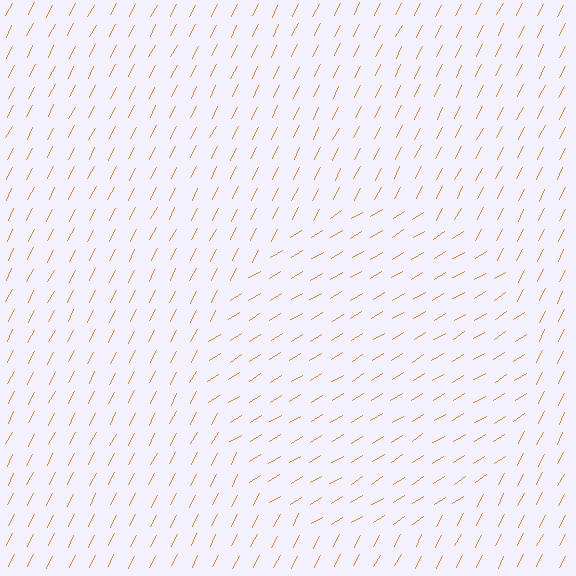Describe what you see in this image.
The image is filled with small orange line segments. A circle region in the image has lines oriented differently from the surrounding lines, creating a visible texture boundary.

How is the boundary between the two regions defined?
The boundary is defined purely by a change in line orientation (approximately 31 degrees difference). All lines are the same color and thickness.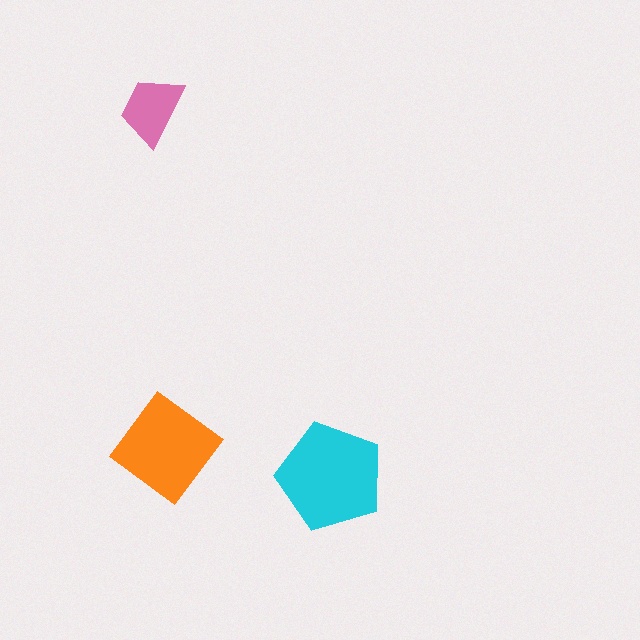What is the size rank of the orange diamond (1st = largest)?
2nd.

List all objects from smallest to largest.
The pink trapezoid, the orange diamond, the cyan pentagon.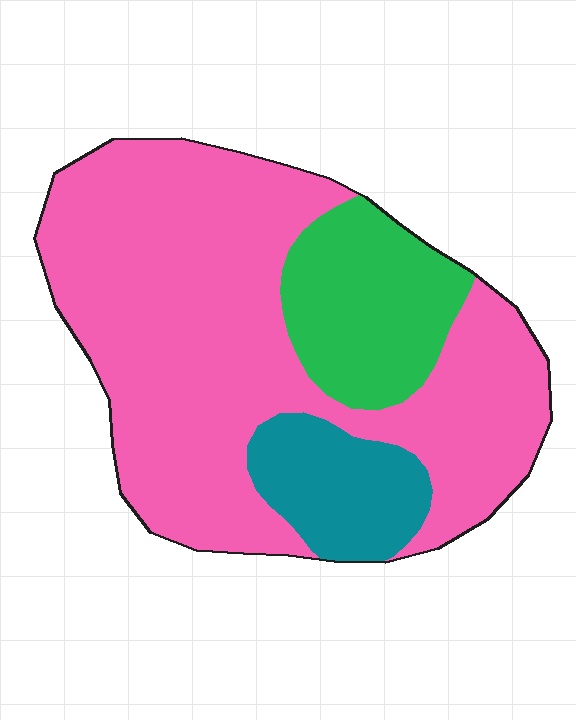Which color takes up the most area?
Pink, at roughly 70%.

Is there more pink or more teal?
Pink.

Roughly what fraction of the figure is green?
Green takes up between a sixth and a third of the figure.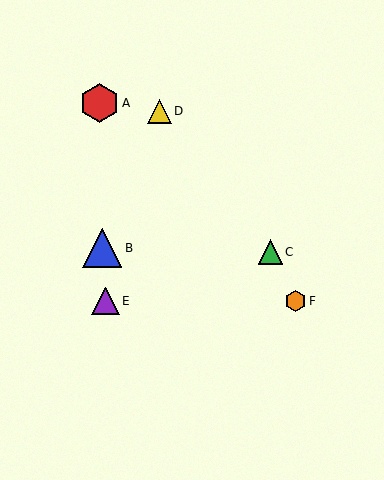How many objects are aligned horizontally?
2 objects (E, F) are aligned horizontally.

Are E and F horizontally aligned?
Yes, both are at y≈301.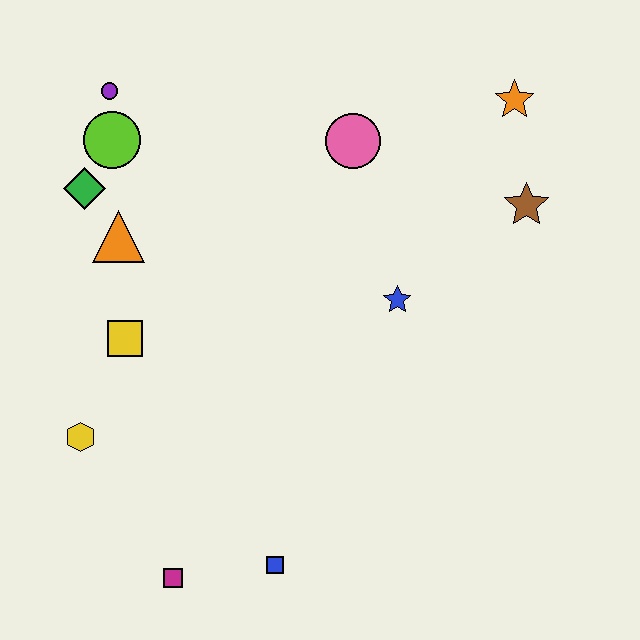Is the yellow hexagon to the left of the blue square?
Yes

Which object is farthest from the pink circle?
The magenta square is farthest from the pink circle.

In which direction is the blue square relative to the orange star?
The blue square is below the orange star.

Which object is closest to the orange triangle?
The green diamond is closest to the orange triangle.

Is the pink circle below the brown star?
No